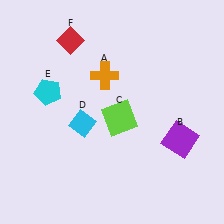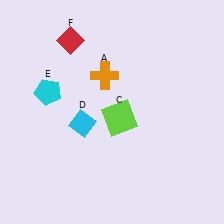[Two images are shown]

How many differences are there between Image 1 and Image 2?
There is 1 difference between the two images.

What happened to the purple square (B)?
The purple square (B) was removed in Image 2. It was in the bottom-right area of Image 1.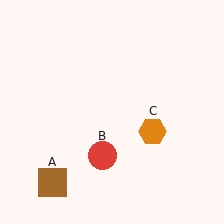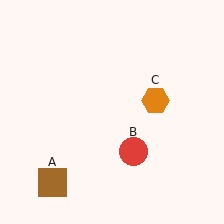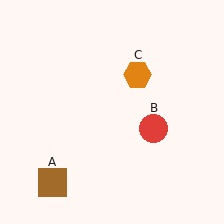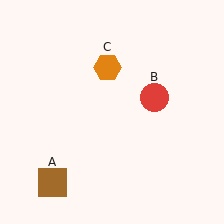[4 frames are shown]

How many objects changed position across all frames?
2 objects changed position: red circle (object B), orange hexagon (object C).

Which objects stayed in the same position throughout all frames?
Brown square (object A) remained stationary.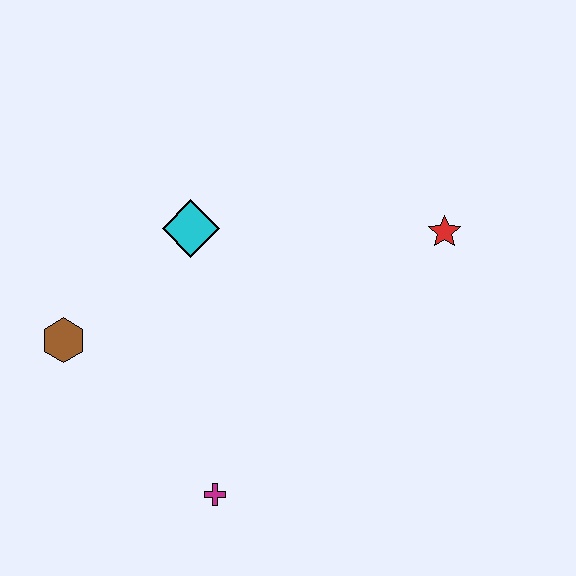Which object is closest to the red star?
The cyan diamond is closest to the red star.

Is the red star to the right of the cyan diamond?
Yes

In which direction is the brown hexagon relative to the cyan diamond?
The brown hexagon is to the left of the cyan diamond.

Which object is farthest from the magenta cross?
The red star is farthest from the magenta cross.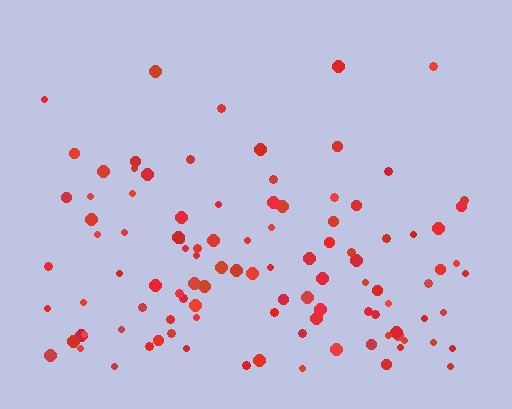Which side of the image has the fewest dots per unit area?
The top.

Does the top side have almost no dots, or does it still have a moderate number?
Still a moderate number, just noticeably fewer than the bottom.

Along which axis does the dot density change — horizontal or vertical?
Vertical.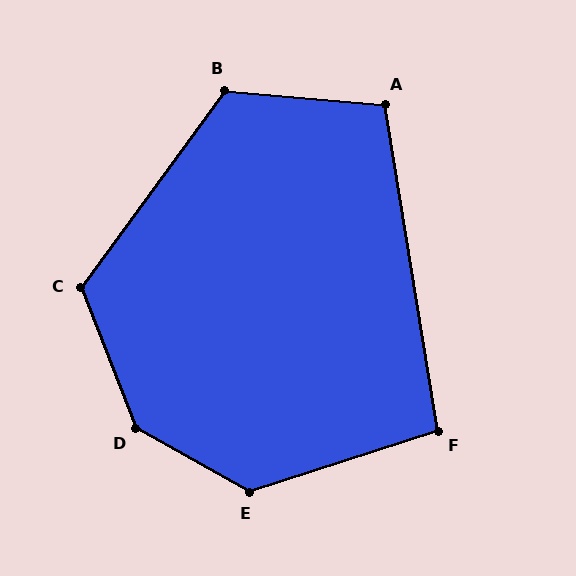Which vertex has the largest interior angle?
D, at approximately 140 degrees.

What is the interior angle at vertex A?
Approximately 104 degrees (obtuse).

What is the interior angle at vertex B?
Approximately 121 degrees (obtuse).